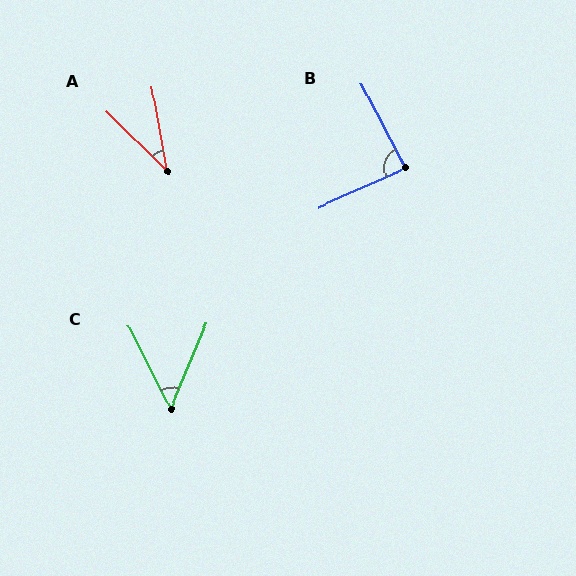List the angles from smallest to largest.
A (36°), C (50°), B (86°).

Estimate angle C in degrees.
Approximately 50 degrees.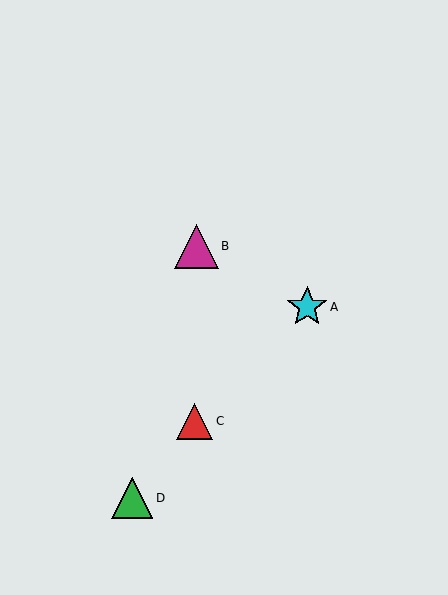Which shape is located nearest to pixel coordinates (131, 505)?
The green triangle (labeled D) at (132, 498) is nearest to that location.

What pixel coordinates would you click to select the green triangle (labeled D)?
Click at (132, 498) to select the green triangle D.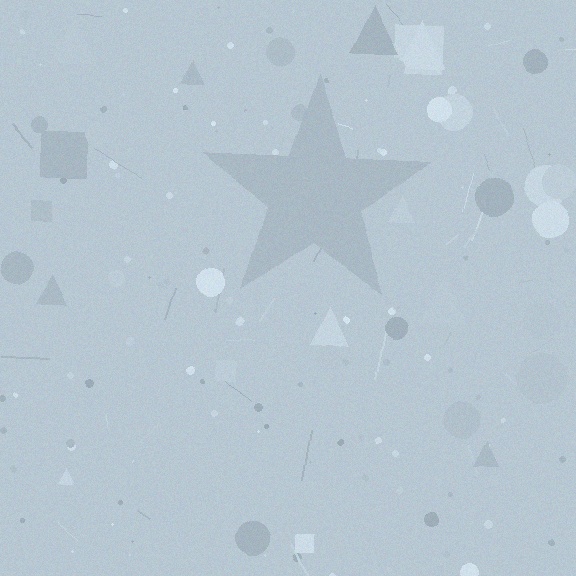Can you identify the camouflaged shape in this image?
The camouflaged shape is a star.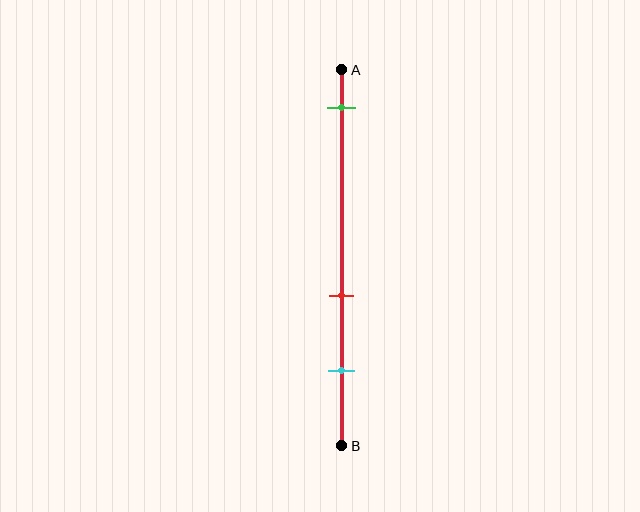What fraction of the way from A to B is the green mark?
The green mark is approximately 10% (0.1) of the way from A to B.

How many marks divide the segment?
There are 3 marks dividing the segment.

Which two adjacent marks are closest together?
The red and cyan marks are the closest adjacent pair.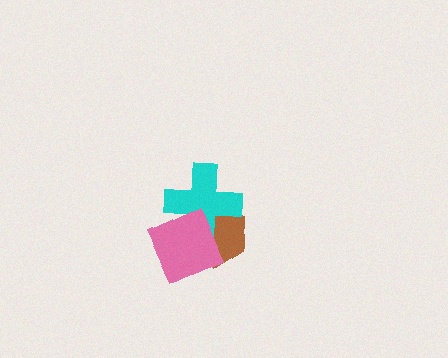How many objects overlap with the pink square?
2 objects overlap with the pink square.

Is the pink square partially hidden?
No, no other shape covers it.